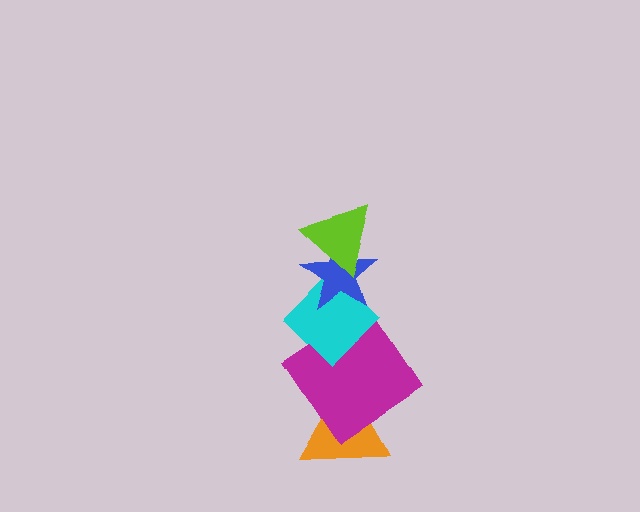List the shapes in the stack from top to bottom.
From top to bottom: the lime triangle, the blue star, the cyan diamond, the magenta diamond, the orange triangle.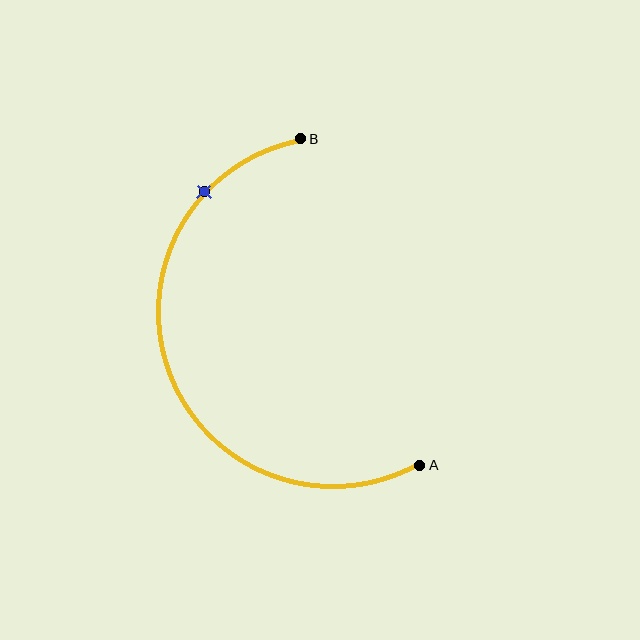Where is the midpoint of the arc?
The arc midpoint is the point on the curve farthest from the straight line joining A and B. It sits to the left of that line.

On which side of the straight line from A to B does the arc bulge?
The arc bulges to the left of the straight line connecting A and B.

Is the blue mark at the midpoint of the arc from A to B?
No. The blue mark lies on the arc but is closer to endpoint B. The arc midpoint would be at the point on the curve equidistant along the arc from both A and B.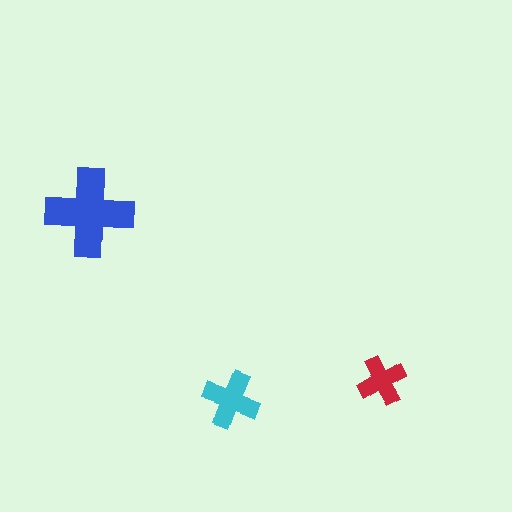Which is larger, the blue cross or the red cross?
The blue one.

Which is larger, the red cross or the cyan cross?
The cyan one.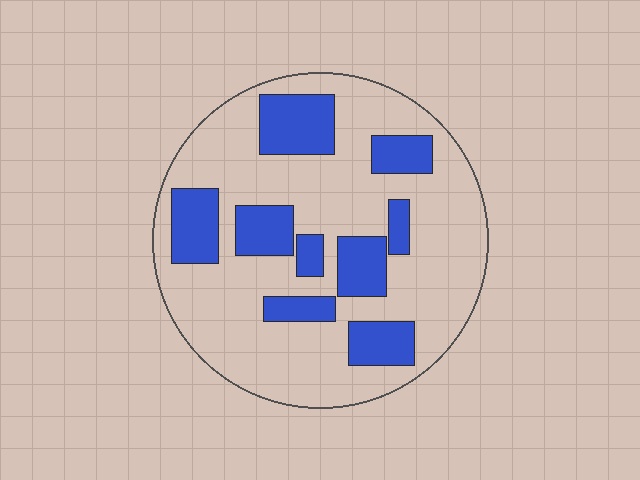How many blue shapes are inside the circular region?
9.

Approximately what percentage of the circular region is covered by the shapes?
Approximately 25%.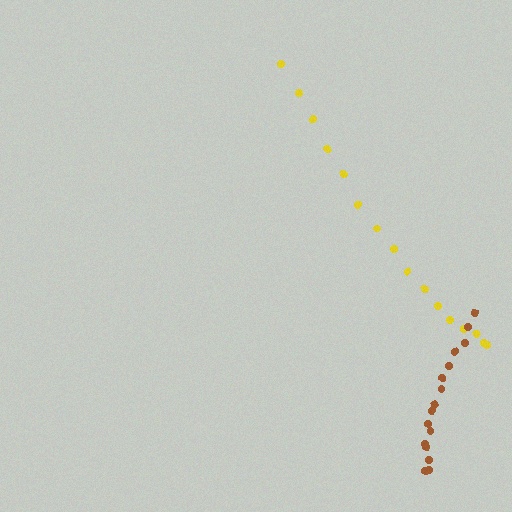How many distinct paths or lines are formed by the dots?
There are 2 distinct paths.